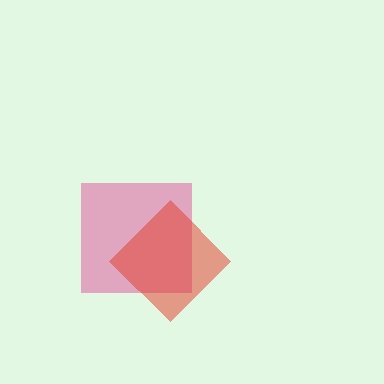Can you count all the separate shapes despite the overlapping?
Yes, there are 2 separate shapes.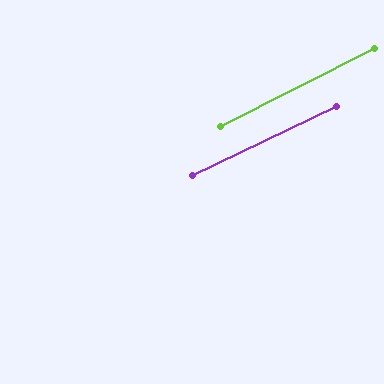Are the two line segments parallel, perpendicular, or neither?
Parallel — their directions differ by only 1.5°.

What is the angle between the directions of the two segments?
Approximately 1 degree.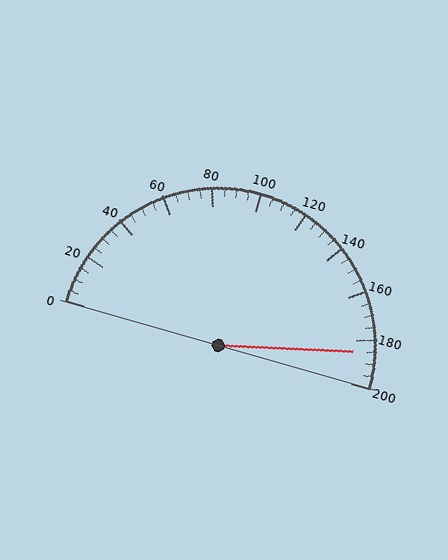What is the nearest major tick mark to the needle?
The nearest major tick mark is 180.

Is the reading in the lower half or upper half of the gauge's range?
The reading is in the upper half of the range (0 to 200).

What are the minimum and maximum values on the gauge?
The gauge ranges from 0 to 200.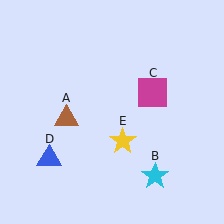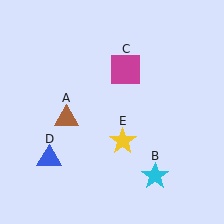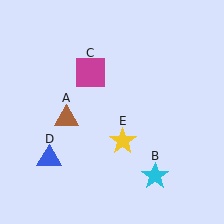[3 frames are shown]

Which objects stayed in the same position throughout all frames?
Brown triangle (object A) and cyan star (object B) and blue triangle (object D) and yellow star (object E) remained stationary.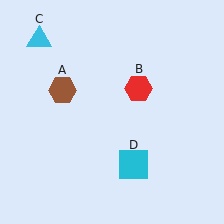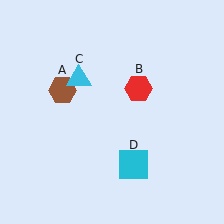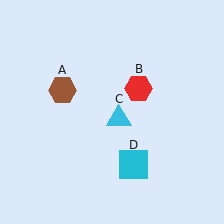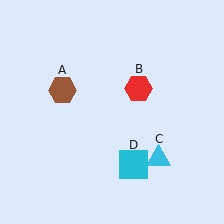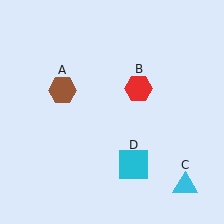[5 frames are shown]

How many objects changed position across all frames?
1 object changed position: cyan triangle (object C).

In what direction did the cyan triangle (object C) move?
The cyan triangle (object C) moved down and to the right.